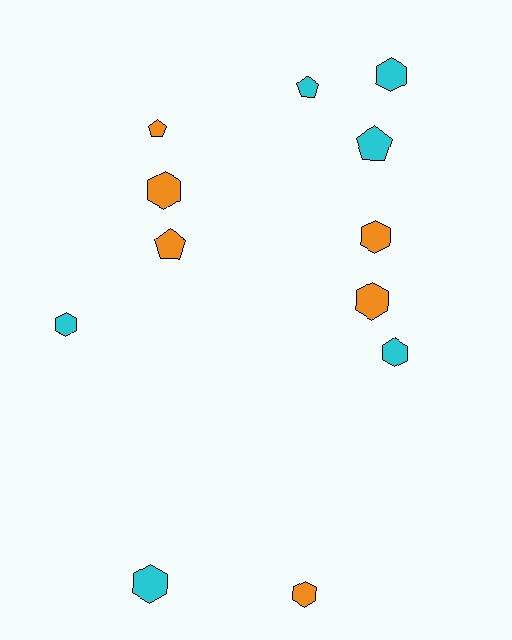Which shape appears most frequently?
Hexagon, with 8 objects.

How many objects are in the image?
There are 12 objects.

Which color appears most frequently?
Cyan, with 6 objects.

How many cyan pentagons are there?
There are 2 cyan pentagons.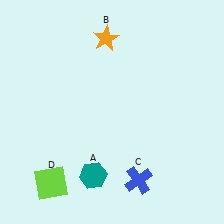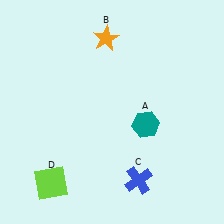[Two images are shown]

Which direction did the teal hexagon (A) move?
The teal hexagon (A) moved right.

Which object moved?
The teal hexagon (A) moved right.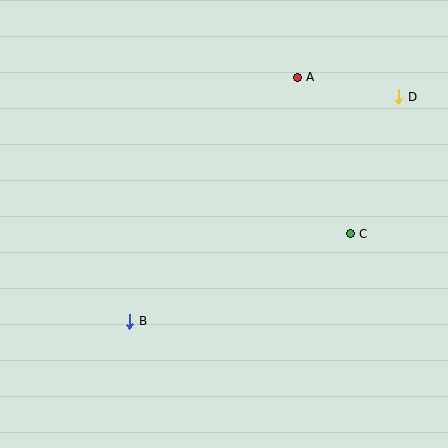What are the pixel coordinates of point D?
Point D is at (399, 97).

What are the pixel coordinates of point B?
Point B is at (130, 321).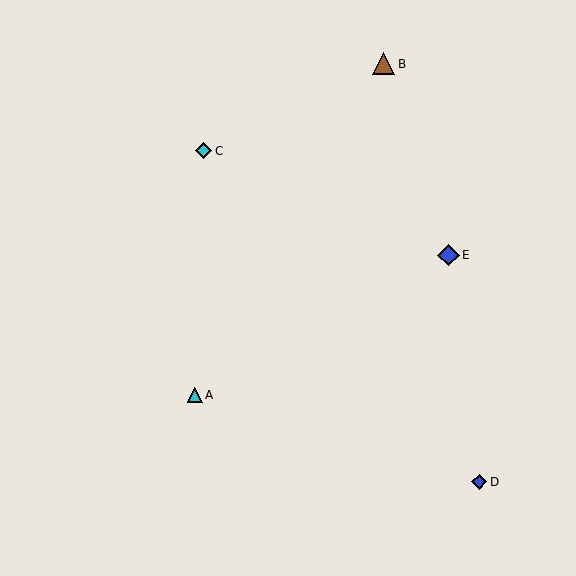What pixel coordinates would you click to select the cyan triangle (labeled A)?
Click at (195, 395) to select the cyan triangle A.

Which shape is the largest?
The brown triangle (labeled B) is the largest.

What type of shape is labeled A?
Shape A is a cyan triangle.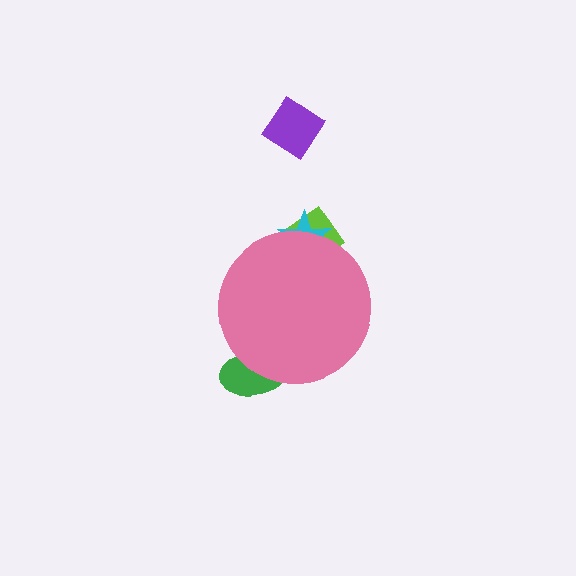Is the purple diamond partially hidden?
No, the purple diamond is fully visible.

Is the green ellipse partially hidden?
Yes, the green ellipse is partially hidden behind the pink circle.